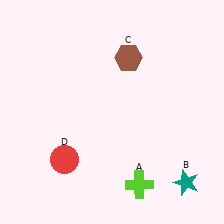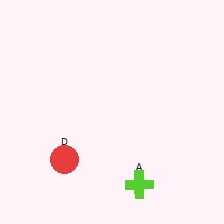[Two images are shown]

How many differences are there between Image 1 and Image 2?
There are 2 differences between the two images.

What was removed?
The teal star (B), the brown hexagon (C) were removed in Image 2.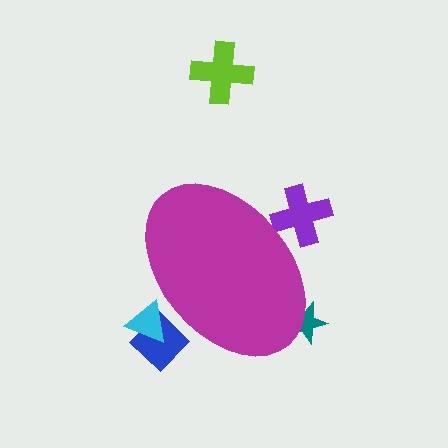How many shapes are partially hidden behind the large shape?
4 shapes are partially hidden.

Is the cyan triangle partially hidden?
Yes, the cyan triangle is partially hidden behind the magenta ellipse.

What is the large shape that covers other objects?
A magenta ellipse.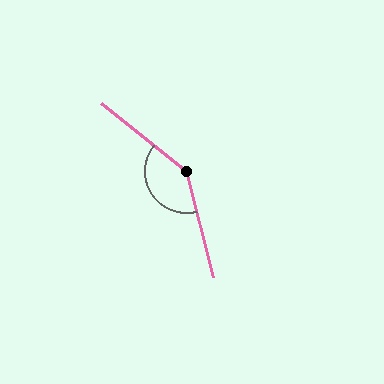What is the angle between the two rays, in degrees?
Approximately 143 degrees.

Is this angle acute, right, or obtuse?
It is obtuse.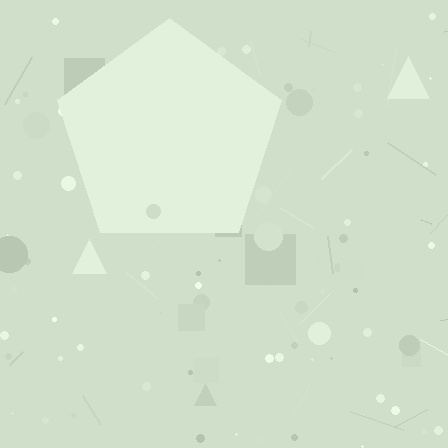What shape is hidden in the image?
A pentagon is hidden in the image.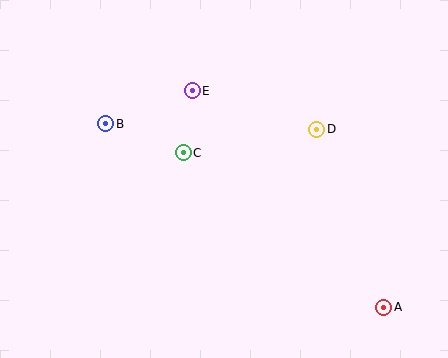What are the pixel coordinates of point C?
Point C is at (183, 153).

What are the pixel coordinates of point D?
Point D is at (317, 130).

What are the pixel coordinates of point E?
Point E is at (192, 91).